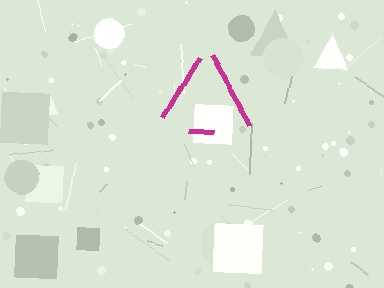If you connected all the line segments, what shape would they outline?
They would outline a triangle.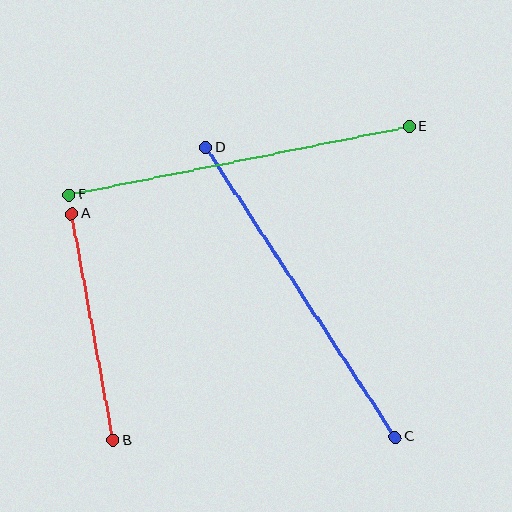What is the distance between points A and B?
The distance is approximately 230 pixels.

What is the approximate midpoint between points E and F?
The midpoint is at approximately (239, 161) pixels.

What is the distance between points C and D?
The distance is approximately 346 pixels.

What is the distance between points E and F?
The distance is approximately 347 pixels.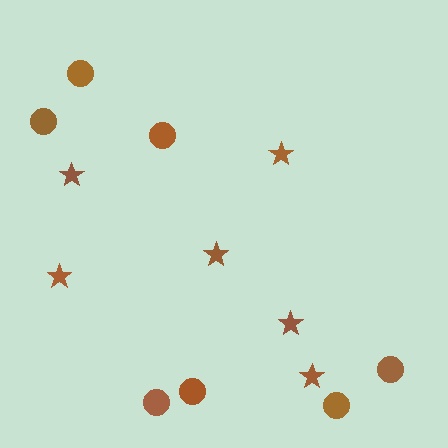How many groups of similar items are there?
There are 2 groups: one group of stars (6) and one group of circles (7).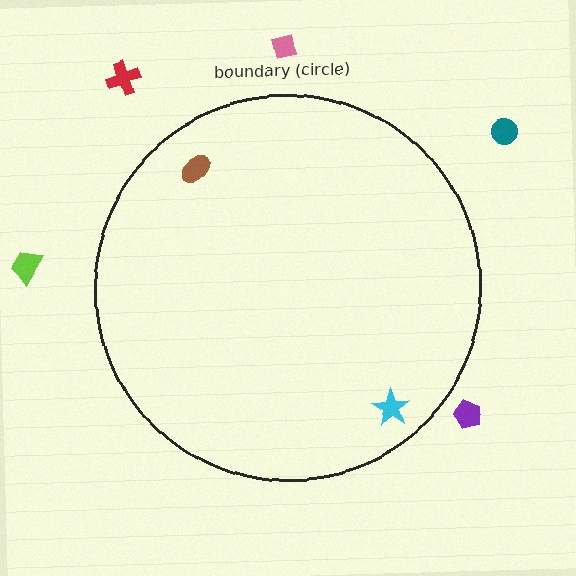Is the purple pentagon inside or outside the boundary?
Outside.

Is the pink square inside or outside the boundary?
Outside.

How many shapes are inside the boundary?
2 inside, 5 outside.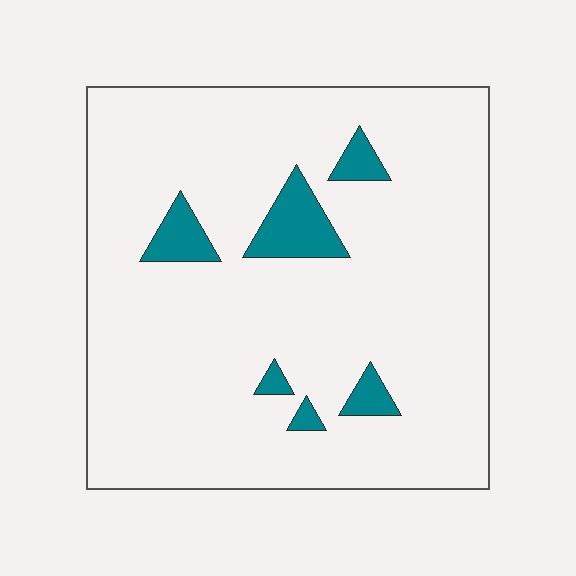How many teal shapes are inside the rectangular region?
6.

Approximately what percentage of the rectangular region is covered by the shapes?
Approximately 10%.